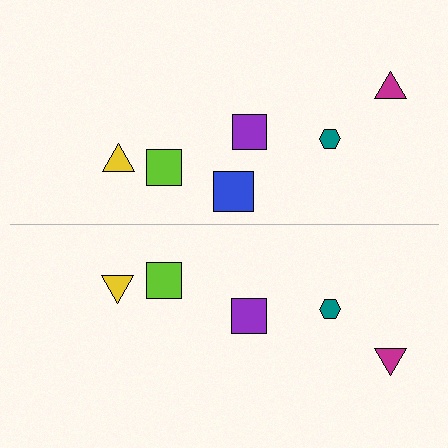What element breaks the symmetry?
A blue square is missing from the bottom side.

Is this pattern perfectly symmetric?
No, the pattern is not perfectly symmetric. A blue square is missing from the bottom side.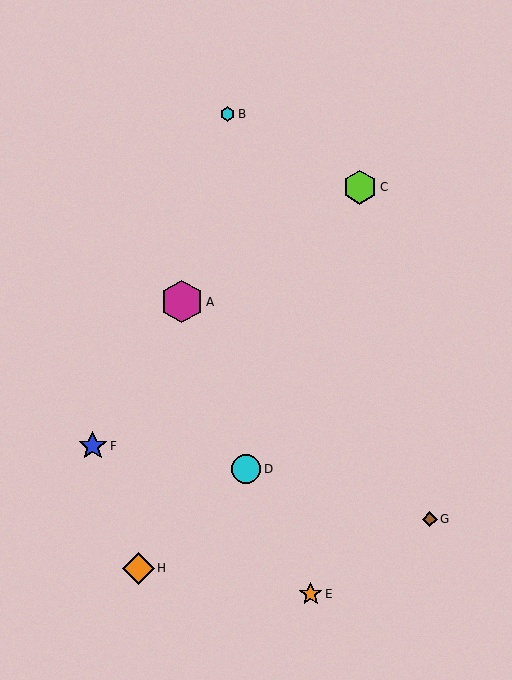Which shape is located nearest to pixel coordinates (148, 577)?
The orange diamond (labeled H) at (138, 568) is nearest to that location.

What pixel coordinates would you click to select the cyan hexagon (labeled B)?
Click at (228, 114) to select the cyan hexagon B.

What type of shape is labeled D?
Shape D is a cyan circle.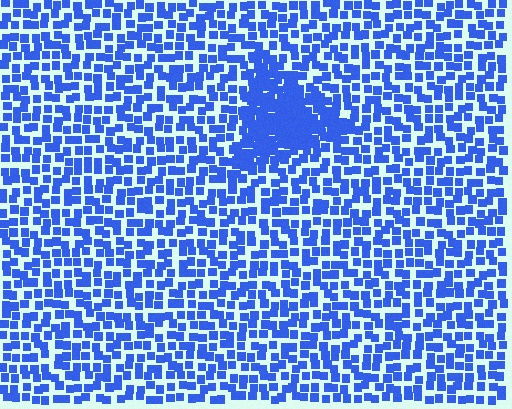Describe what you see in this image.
The image contains small blue elements arranged at two different densities. A triangle-shaped region is visible where the elements are more densely packed than the surrounding area.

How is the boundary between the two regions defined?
The boundary is defined by a change in element density (approximately 2.1x ratio). All elements are the same color, size, and shape.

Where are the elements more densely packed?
The elements are more densely packed inside the triangle boundary.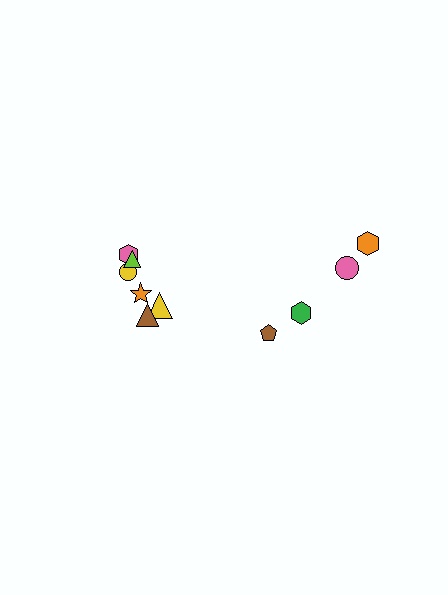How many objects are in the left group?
There are 6 objects.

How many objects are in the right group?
There are 4 objects.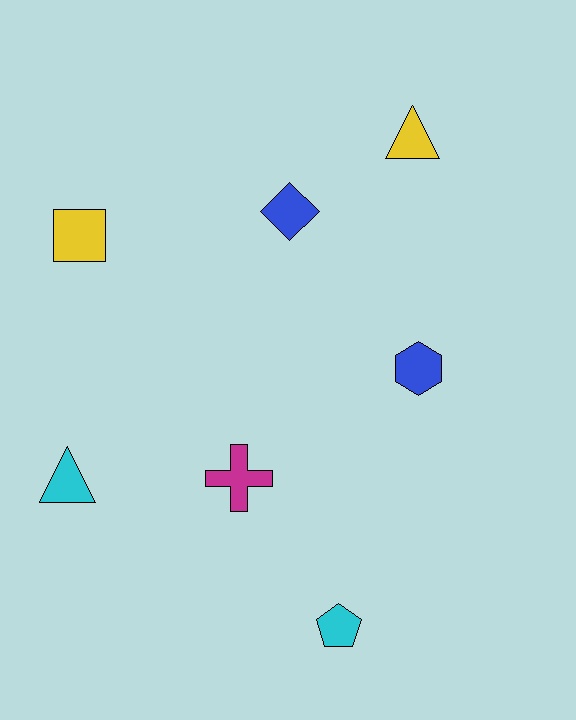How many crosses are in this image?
There is 1 cross.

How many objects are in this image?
There are 7 objects.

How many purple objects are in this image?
There are no purple objects.